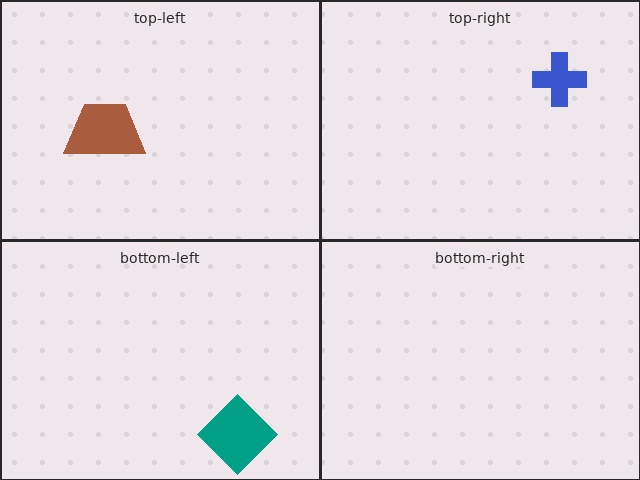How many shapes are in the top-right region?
1.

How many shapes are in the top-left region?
1.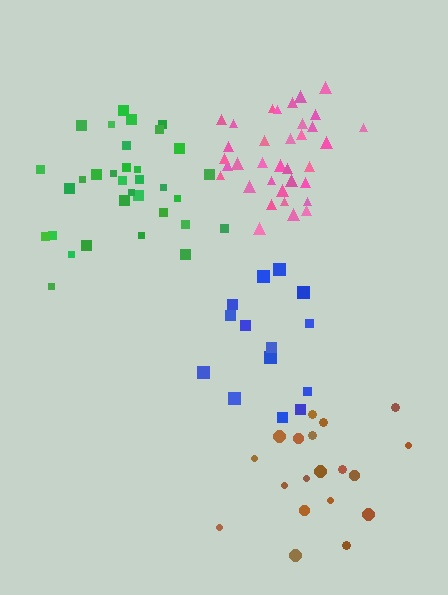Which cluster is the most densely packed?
Pink.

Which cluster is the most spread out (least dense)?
Brown.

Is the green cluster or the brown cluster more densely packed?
Green.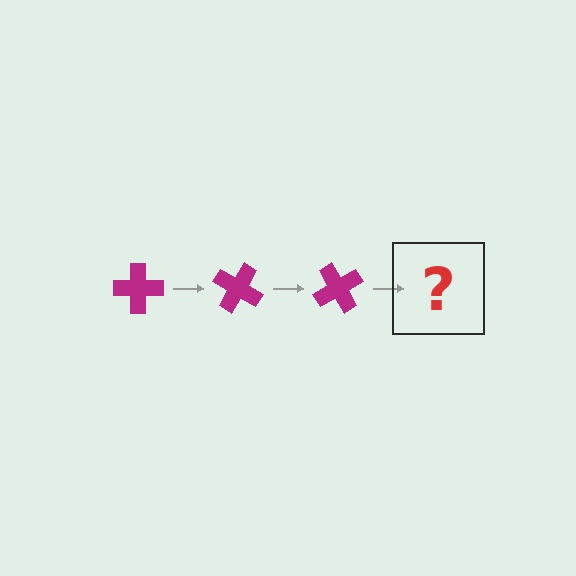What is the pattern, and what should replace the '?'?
The pattern is that the cross rotates 30 degrees each step. The '?' should be a magenta cross rotated 90 degrees.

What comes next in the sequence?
The next element should be a magenta cross rotated 90 degrees.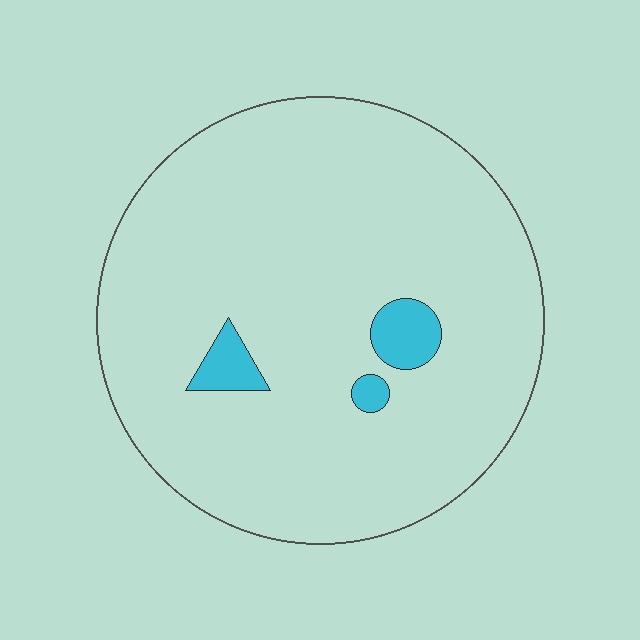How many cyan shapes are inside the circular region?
3.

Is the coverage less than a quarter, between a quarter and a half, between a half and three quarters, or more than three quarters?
Less than a quarter.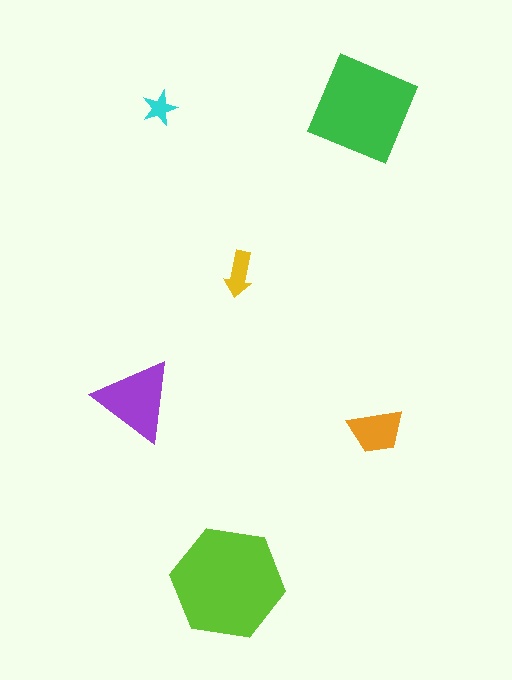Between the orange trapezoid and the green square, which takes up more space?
The green square.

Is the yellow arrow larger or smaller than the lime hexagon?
Smaller.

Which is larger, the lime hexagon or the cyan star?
The lime hexagon.